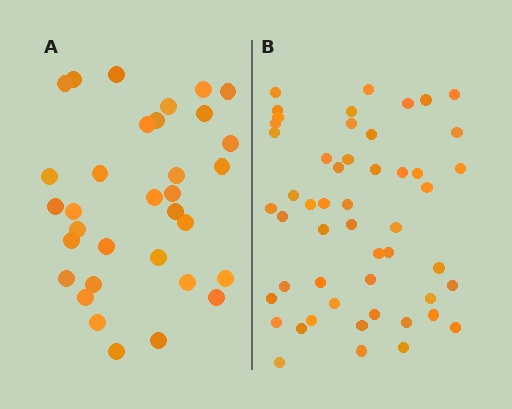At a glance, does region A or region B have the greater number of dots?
Region B (the right region) has more dots.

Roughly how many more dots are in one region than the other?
Region B has approximately 20 more dots than region A.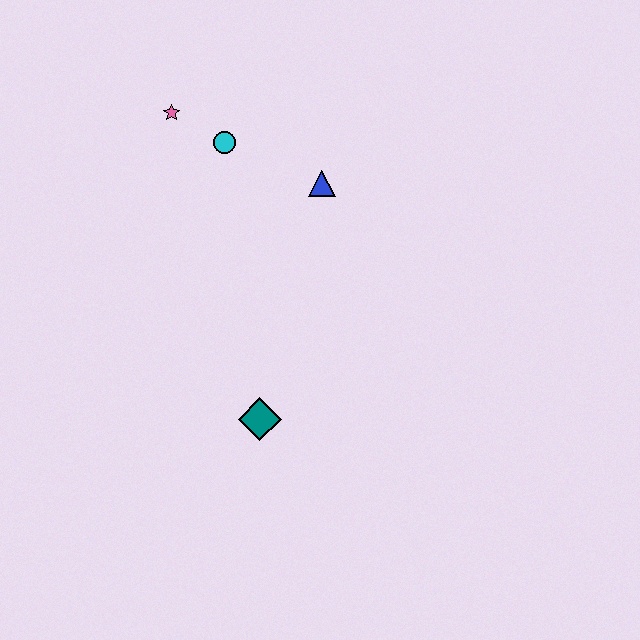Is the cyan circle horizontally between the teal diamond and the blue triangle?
No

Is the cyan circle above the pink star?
No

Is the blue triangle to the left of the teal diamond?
No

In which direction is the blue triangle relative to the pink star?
The blue triangle is to the right of the pink star.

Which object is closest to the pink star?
The cyan circle is closest to the pink star.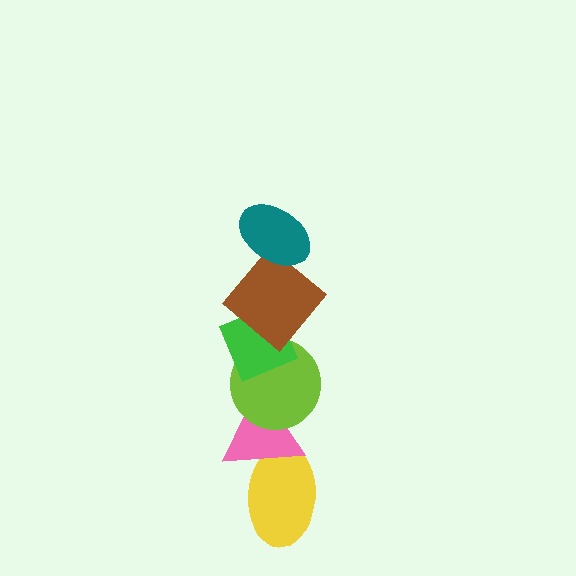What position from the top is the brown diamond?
The brown diamond is 2nd from the top.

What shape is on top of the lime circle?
The green diamond is on top of the lime circle.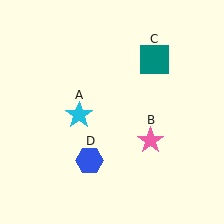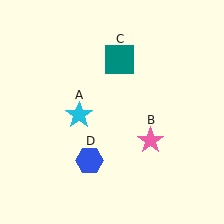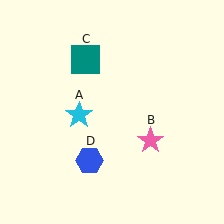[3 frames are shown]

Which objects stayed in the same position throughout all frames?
Cyan star (object A) and pink star (object B) and blue hexagon (object D) remained stationary.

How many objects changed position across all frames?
1 object changed position: teal square (object C).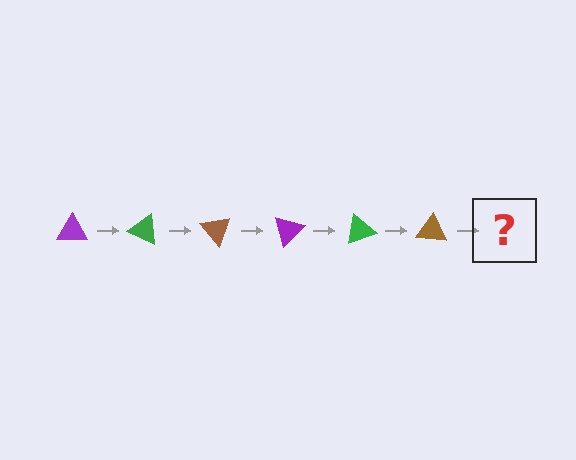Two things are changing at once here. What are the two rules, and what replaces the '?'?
The two rules are that it rotates 25 degrees each step and the color cycles through purple, green, and brown. The '?' should be a purple triangle, rotated 150 degrees from the start.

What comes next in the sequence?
The next element should be a purple triangle, rotated 150 degrees from the start.